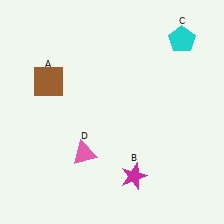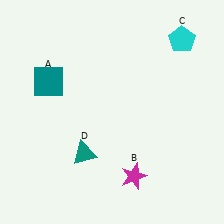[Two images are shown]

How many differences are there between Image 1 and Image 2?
There are 2 differences between the two images.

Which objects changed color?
A changed from brown to teal. D changed from pink to teal.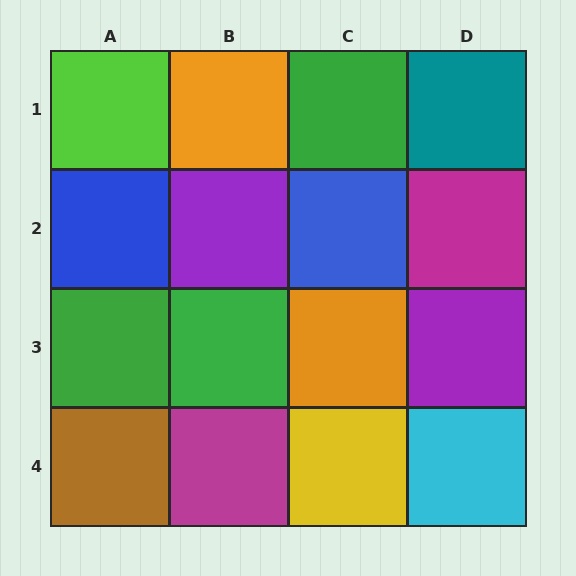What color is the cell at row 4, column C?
Yellow.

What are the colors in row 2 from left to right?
Blue, purple, blue, magenta.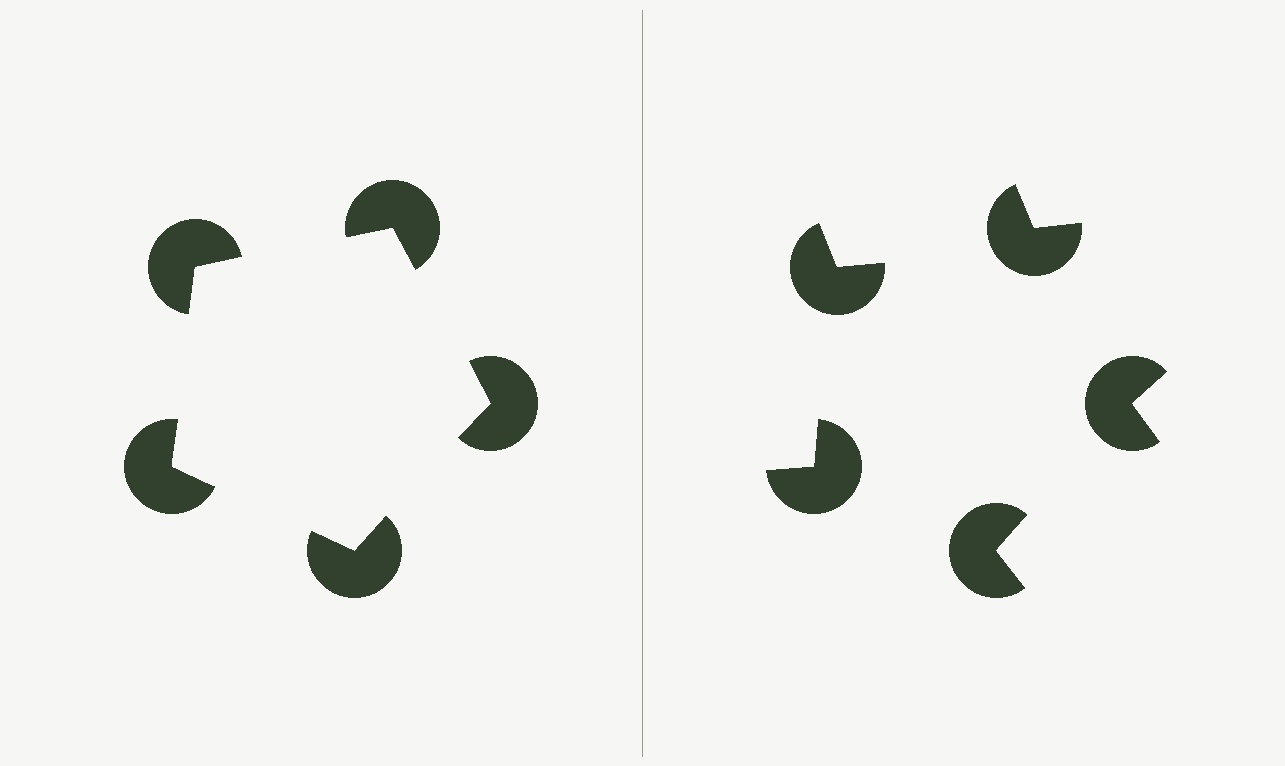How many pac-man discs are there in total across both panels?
10 — 5 on each side.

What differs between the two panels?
The pac-man discs are positioned identically on both sides; only the wedge orientations differ. On the left they align to a pentagon; on the right they are misaligned.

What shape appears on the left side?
An illusory pentagon.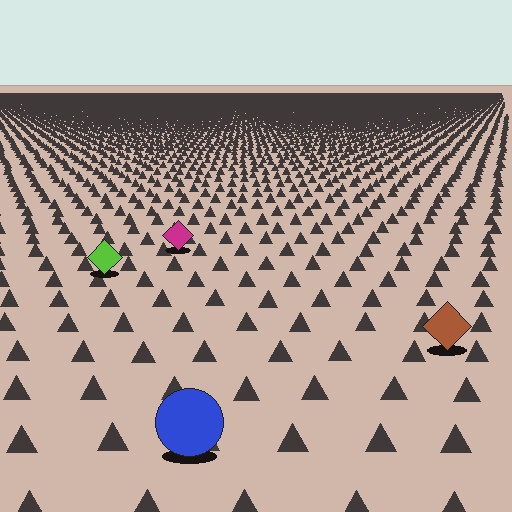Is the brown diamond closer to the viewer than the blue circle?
No. The blue circle is closer — you can tell from the texture gradient: the ground texture is coarser near it.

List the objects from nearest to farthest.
From nearest to farthest: the blue circle, the brown diamond, the lime diamond, the magenta diamond.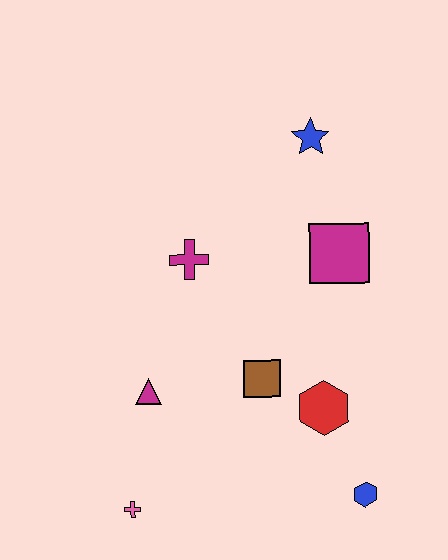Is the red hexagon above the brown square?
No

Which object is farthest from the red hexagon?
The blue star is farthest from the red hexagon.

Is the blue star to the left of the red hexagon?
Yes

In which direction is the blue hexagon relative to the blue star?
The blue hexagon is below the blue star.